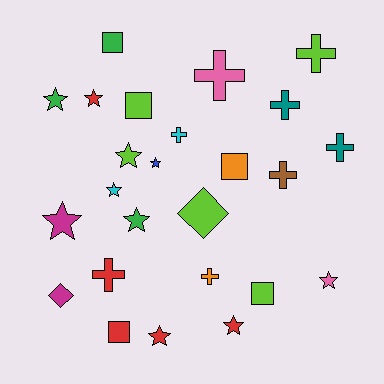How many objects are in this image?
There are 25 objects.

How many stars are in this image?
There are 10 stars.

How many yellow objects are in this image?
There are no yellow objects.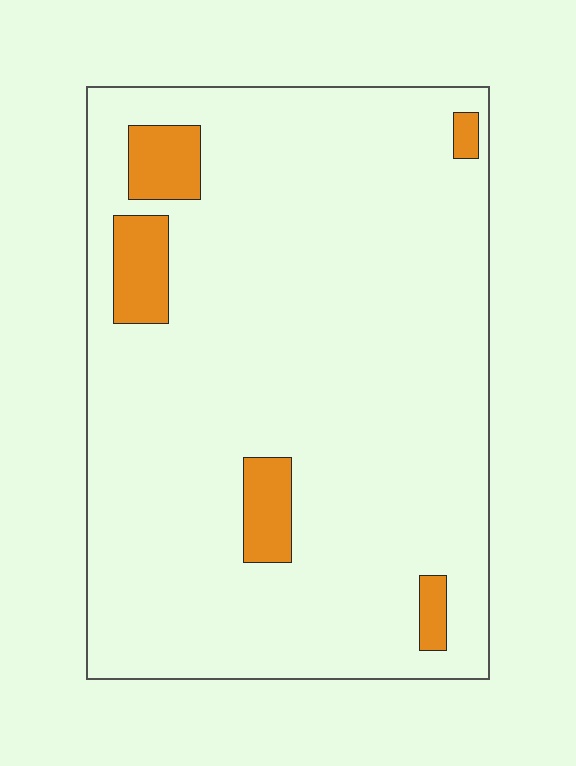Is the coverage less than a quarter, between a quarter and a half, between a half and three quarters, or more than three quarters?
Less than a quarter.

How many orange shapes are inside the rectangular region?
5.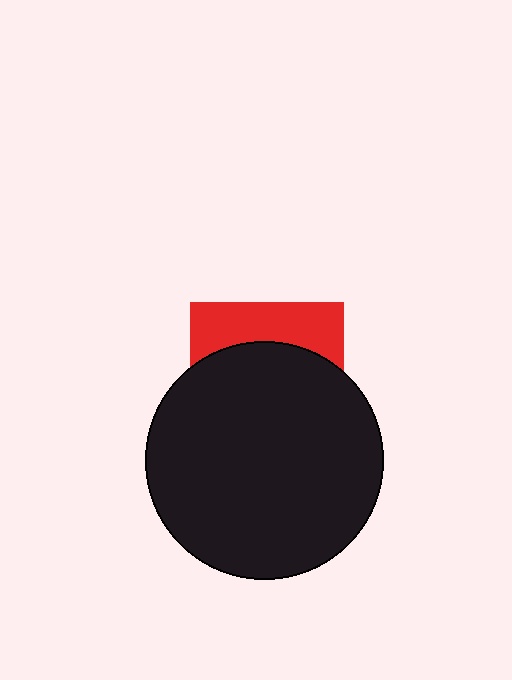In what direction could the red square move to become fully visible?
The red square could move up. That would shift it out from behind the black circle entirely.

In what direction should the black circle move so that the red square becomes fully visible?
The black circle should move down. That is the shortest direction to clear the overlap and leave the red square fully visible.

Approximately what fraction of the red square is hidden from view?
Roughly 69% of the red square is hidden behind the black circle.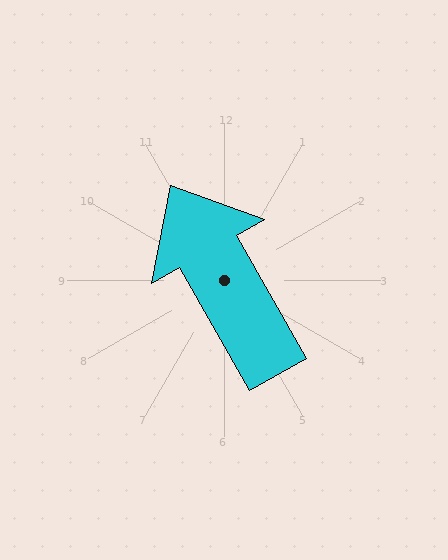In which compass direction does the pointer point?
Northwest.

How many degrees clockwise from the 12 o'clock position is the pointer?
Approximately 331 degrees.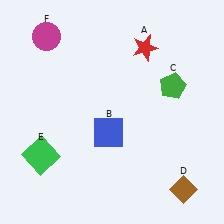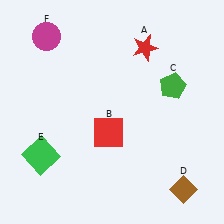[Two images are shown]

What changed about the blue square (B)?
In Image 1, B is blue. In Image 2, it changed to red.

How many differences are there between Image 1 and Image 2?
There is 1 difference between the two images.